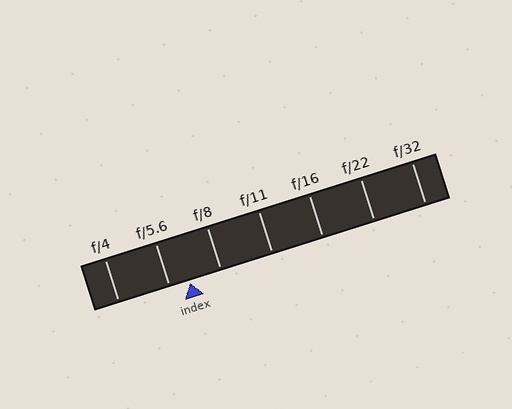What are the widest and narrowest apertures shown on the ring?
The widest aperture shown is f/4 and the narrowest is f/32.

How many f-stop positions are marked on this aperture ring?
There are 7 f-stop positions marked.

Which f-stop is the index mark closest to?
The index mark is closest to f/5.6.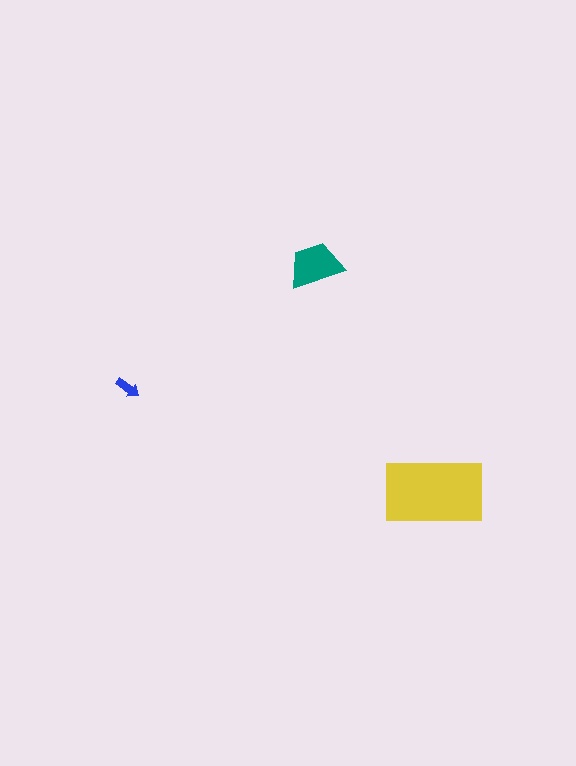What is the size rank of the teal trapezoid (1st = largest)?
2nd.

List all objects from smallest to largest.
The blue arrow, the teal trapezoid, the yellow rectangle.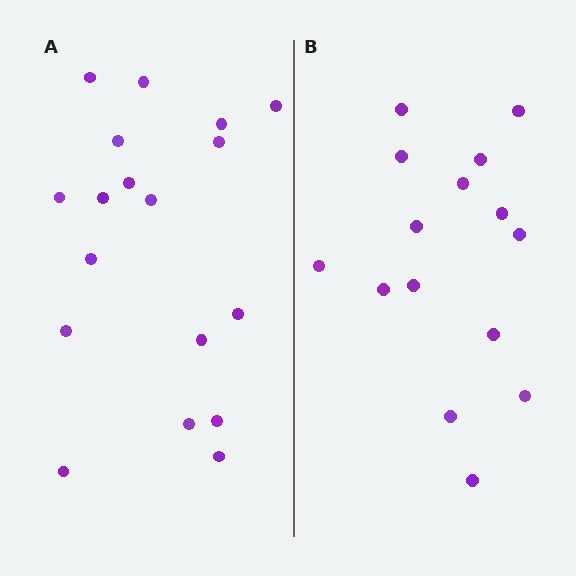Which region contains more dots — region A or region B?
Region A (the left region) has more dots.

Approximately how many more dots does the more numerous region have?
Region A has just a few more — roughly 2 or 3 more dots than region B.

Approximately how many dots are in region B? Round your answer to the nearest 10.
About 20 dots. (The exact count is 15, which rounds to 20.)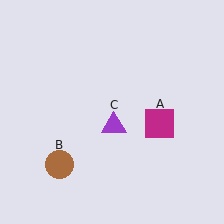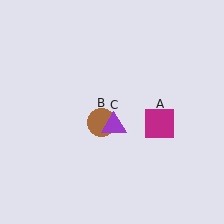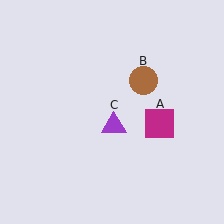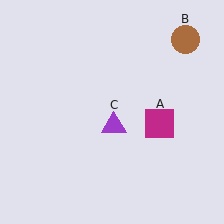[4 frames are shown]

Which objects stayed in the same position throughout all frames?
Magenta square (object A) and purple triangle (object C) remained stationary.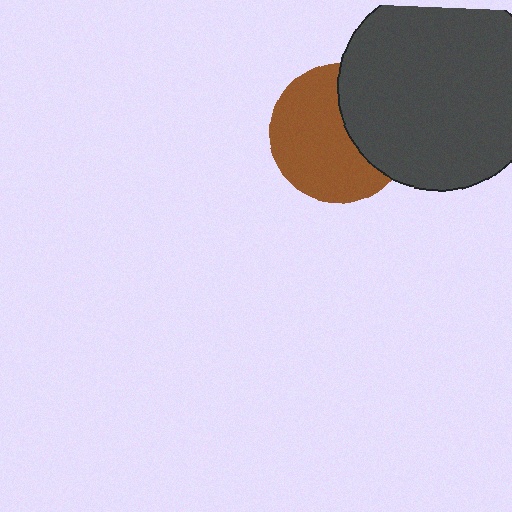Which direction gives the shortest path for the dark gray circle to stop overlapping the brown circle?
Moving right gives the shortest separation.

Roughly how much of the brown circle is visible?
About half of it is visible (roughly 63%).